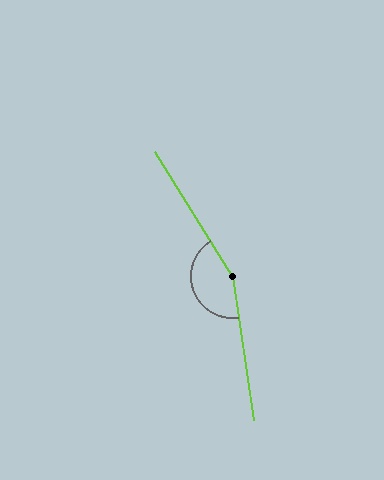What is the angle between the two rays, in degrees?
Approximately 157 degrees.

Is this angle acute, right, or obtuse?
It is obtuse.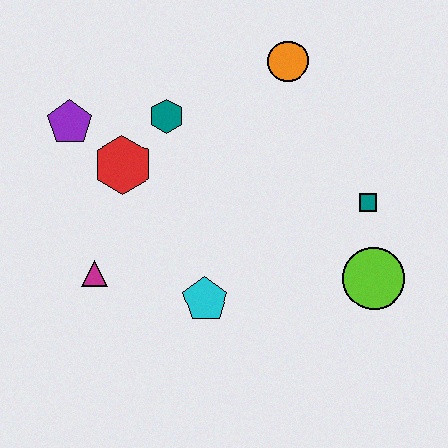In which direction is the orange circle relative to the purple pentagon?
The orange circle is to the right of the purple pentagon.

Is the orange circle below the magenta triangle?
No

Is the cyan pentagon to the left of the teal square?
Yes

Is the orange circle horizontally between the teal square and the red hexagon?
Yes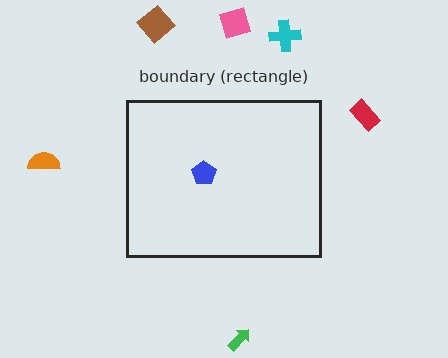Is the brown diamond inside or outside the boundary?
Outside.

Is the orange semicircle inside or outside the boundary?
Outside.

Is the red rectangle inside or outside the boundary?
Outside.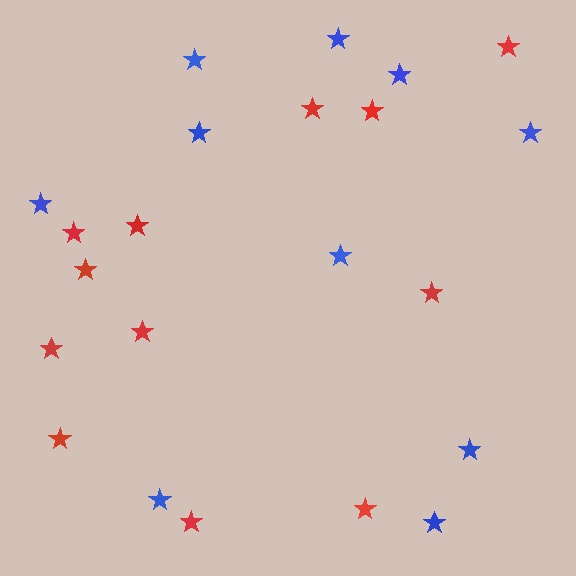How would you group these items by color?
There are 2 groups: one group of red stars (12) and one group of blue stars (10).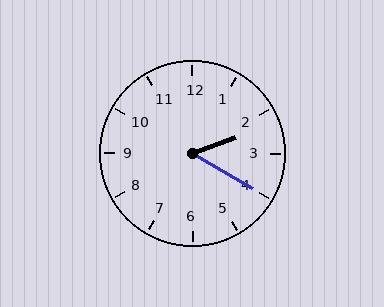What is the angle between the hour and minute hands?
Approximately 50 degrees.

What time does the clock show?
2:20.